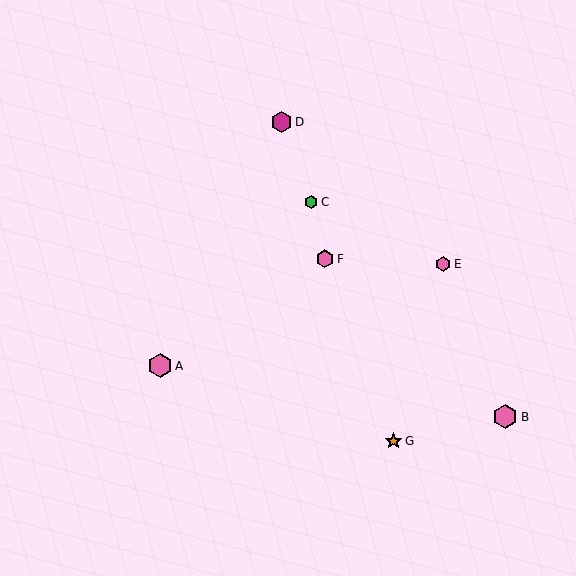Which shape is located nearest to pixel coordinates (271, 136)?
The magenta hexagon (labeled D) at (282, 122) is nearest to that location.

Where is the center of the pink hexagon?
The center of the pink hexagon is at (505, 417).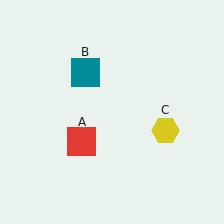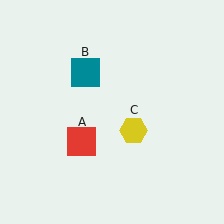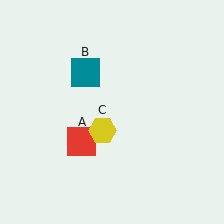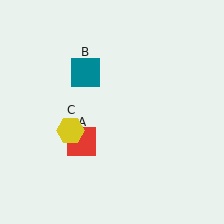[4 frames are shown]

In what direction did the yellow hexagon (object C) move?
The yellow hexagon (object C) moved left.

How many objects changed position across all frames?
1 object changed position: yellow hexagon (object C).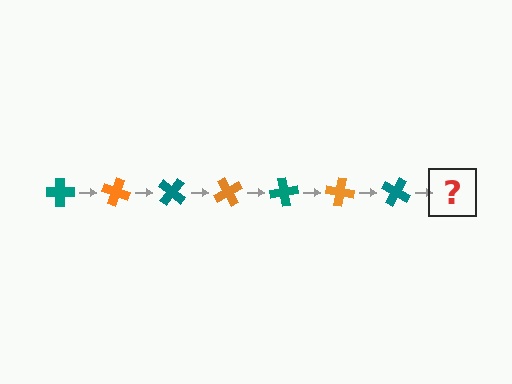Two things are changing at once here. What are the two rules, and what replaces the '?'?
The two rules are that it rotates 20 degrees each step and the color cycles through teal and orange. The '?' should be an orange cross, rotated 140 degrees from the start.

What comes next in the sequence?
The next element should be an orange cross, rotated 140 degrees from the start.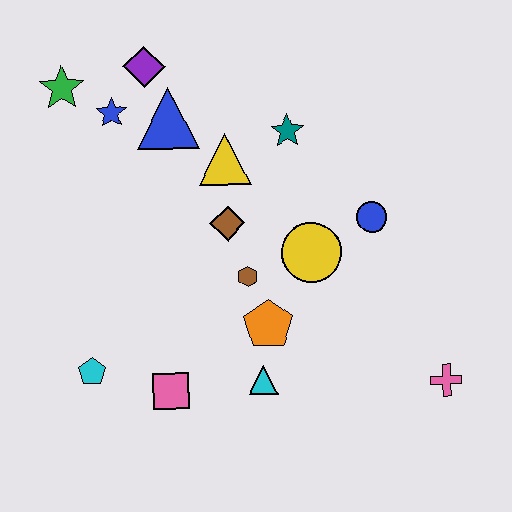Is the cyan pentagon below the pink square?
No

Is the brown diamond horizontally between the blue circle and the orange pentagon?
No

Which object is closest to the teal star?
The yellow triangle is closest to the teal star.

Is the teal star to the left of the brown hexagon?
No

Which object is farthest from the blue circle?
The green star is farthest from the blue circle.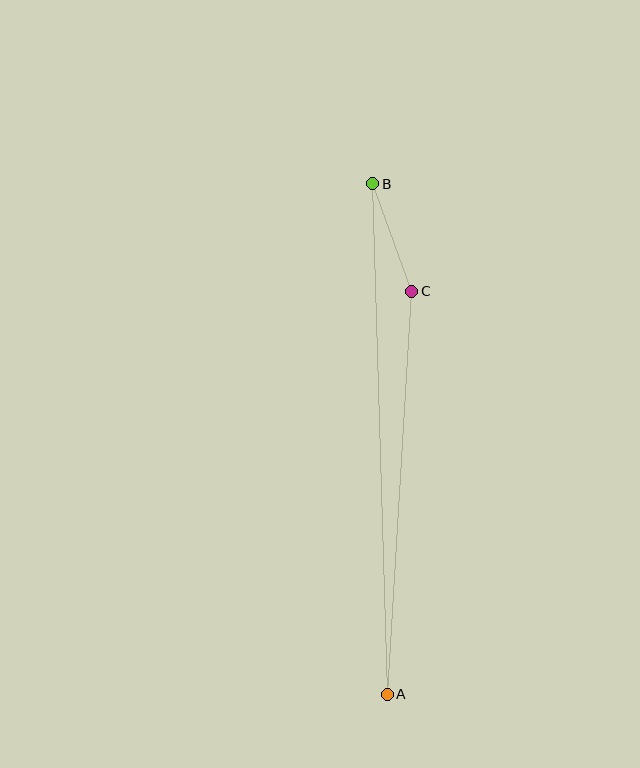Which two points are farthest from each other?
Points A and B are farthest from each other.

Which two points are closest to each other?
Points B and C are closest to each other.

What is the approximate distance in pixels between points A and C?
The distance between A and C is approximately 404 pixels.